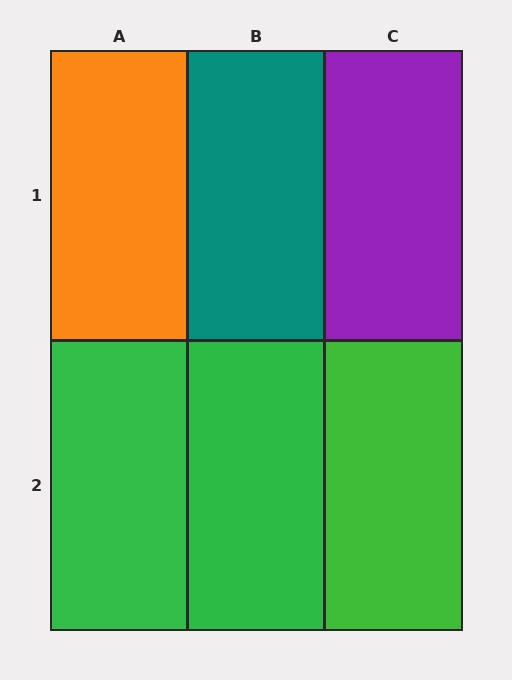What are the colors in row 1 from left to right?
Orange, teal, purple.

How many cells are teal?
1 cell is teal.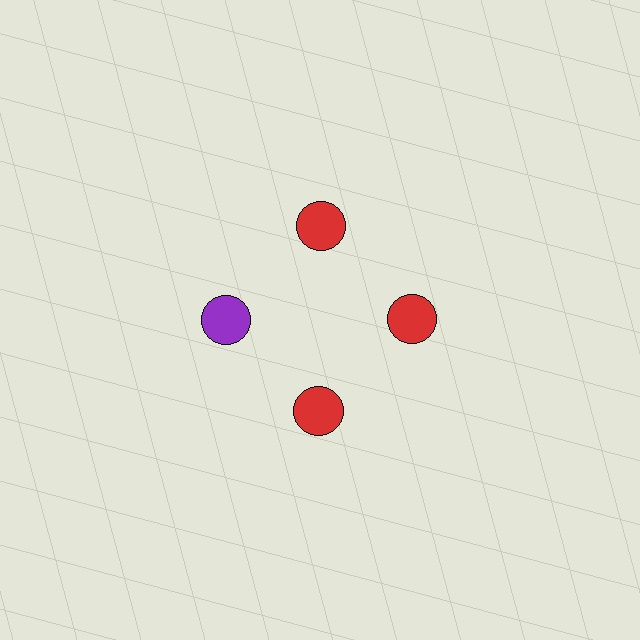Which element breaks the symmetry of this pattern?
The purple circle at roughly the 9 o'clock position breaks the symmetry. All other shapes are red circles.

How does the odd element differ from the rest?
It has a different color: purple instead of red.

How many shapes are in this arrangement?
There are 4 shapes arranged in a ring pattern.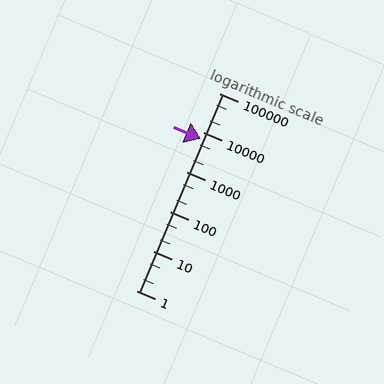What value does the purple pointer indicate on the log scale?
The pointer indicates approximately 6900.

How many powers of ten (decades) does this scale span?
The scale spans 5 decades, from 1 to 100000.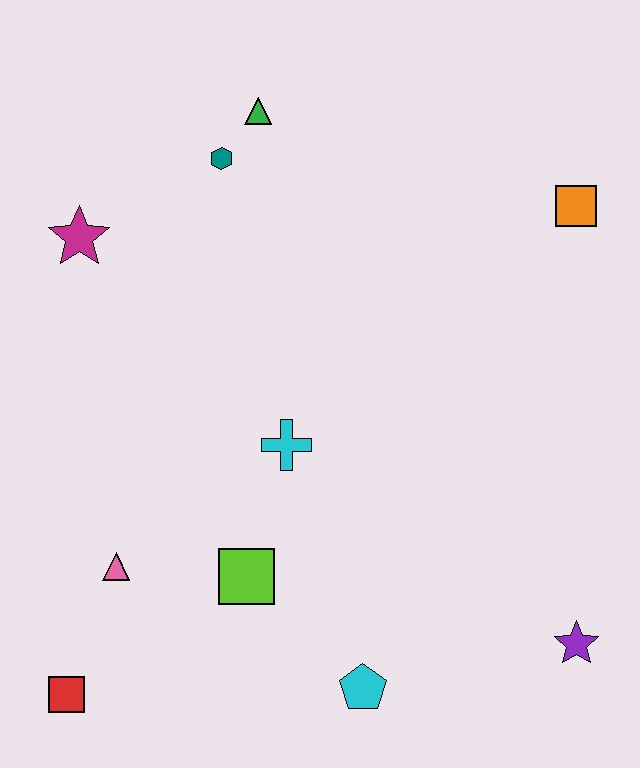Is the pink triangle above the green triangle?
No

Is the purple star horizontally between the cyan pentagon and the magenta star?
No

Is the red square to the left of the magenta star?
Yes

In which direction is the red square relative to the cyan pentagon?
The red square is to the left of the cyan pentagon.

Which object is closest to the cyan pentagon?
The lime square is closest to the cyan pentagon.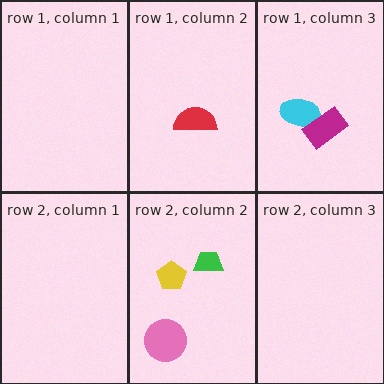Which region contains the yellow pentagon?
The row 2, column 2 region.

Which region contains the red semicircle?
The row 1, column 2 region.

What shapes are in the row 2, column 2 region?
The pink circle, the green trapezoid, the yellow pentagon.